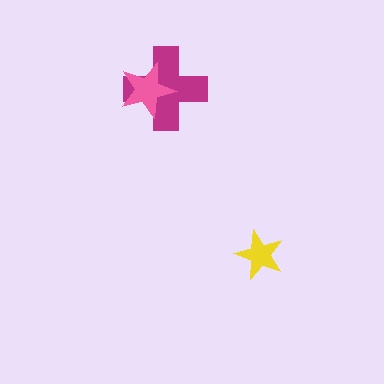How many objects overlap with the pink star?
1 object overlaps with the pink star.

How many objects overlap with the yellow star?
0 objects overlap with the yellow star.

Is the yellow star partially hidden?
No, no other shape covers it.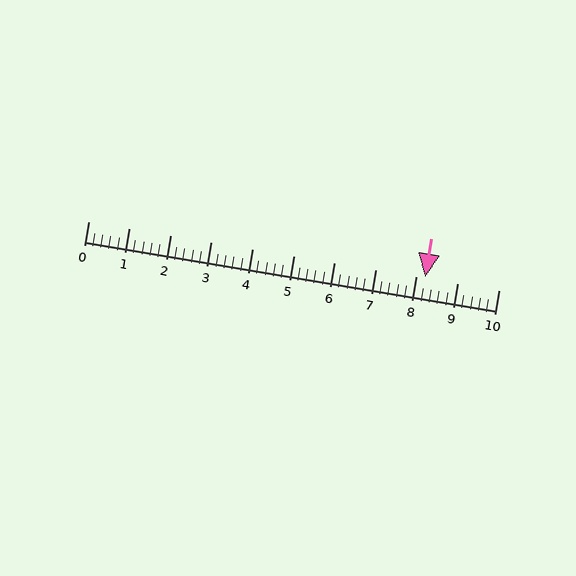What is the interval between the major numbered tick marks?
The major tick marks are spaced 1 units apart.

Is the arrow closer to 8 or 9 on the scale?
The arrow is closer to 8.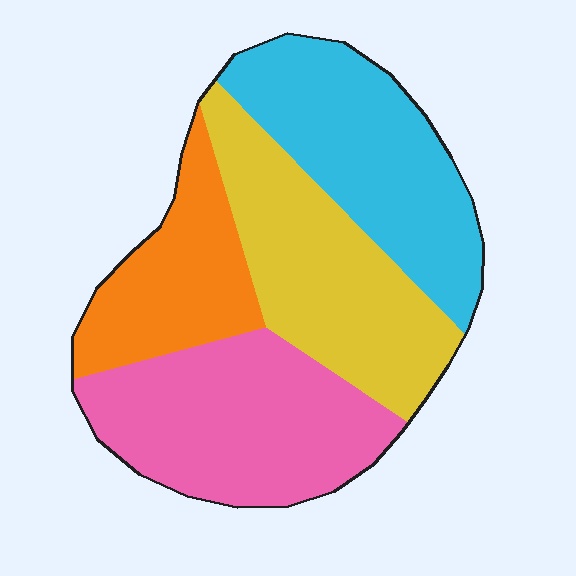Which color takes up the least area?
Orange, at roughly 20%.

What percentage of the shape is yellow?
Yellow takes up between a sixth and a third of the shape.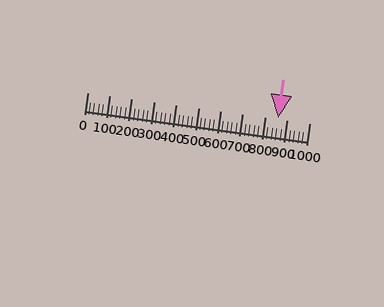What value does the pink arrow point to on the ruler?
The pink arrow points to approximately 860.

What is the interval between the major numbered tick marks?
The major tick marks are spaced 100 units apart.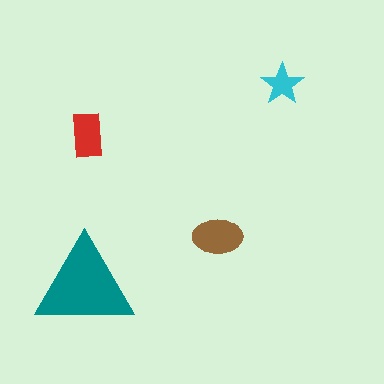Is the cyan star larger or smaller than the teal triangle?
Smaller.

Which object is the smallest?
The cyan star.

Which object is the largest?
The teal triangle.